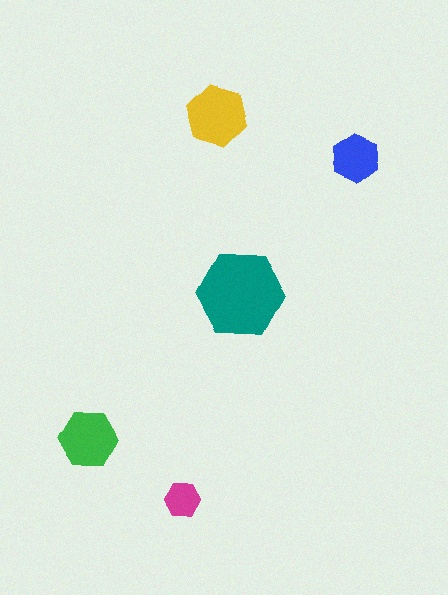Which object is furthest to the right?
The blue hexagon is rightmost.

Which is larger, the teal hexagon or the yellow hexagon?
The teal one.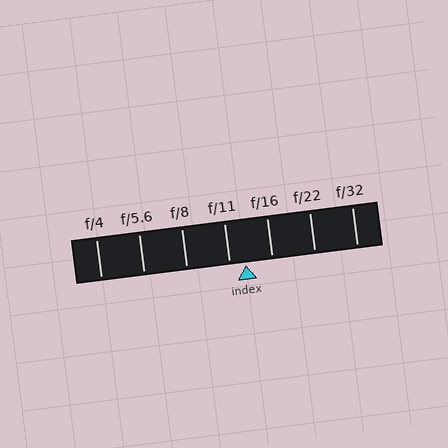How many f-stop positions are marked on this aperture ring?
There are 7 f-stop positions marked.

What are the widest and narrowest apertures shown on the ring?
The widest aperture shown is f/4 and the narrowest is f/32.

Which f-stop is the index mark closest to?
The index mark is closest to f/11.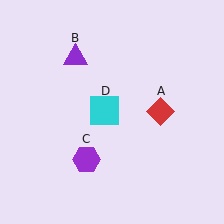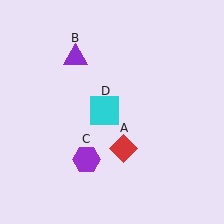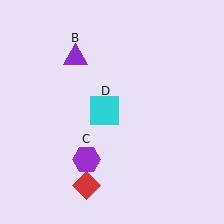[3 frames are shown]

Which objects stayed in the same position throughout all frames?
Purple triangle (object B) and purple hexagon (object C) and cyan square (object D) remained stationary.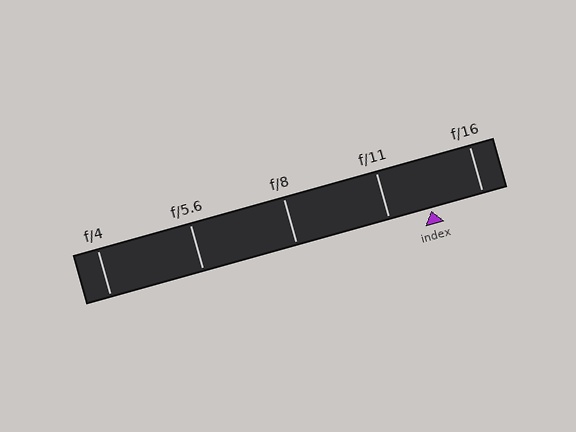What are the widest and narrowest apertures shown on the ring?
The widest aperture shown is f/4 and the narrowest is f/16.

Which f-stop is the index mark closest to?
The index mark is closest to f/11.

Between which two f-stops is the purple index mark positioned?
The index mark is between f/11 and f/16.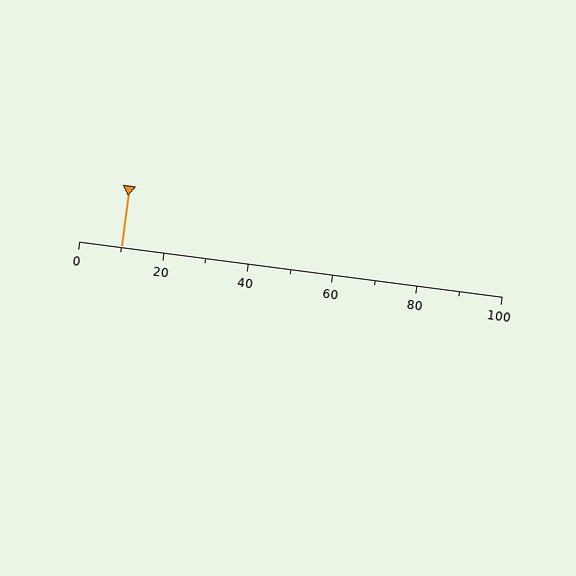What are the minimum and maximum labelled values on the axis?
The axis runs from 0 to 100.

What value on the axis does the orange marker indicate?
The marker indicates approximately 10.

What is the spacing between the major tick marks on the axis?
The major ticks are spaced 20 apart.